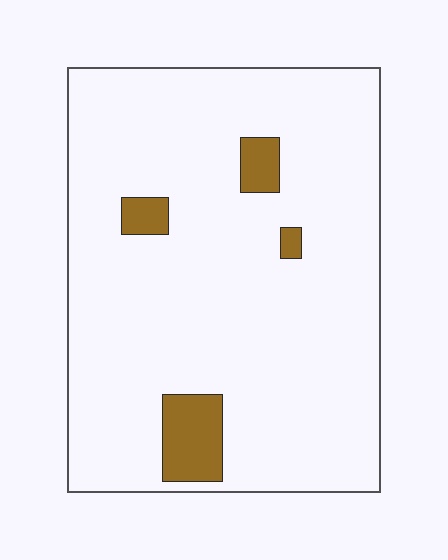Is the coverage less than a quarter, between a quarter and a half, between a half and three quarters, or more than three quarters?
Less than a quarter.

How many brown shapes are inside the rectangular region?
4.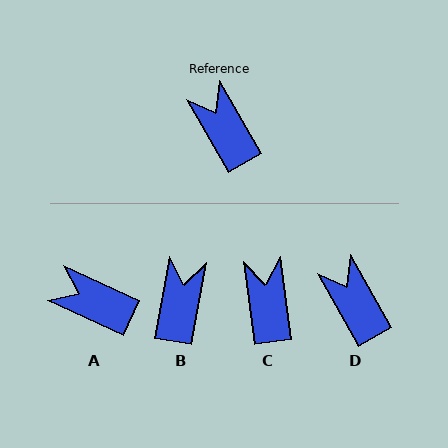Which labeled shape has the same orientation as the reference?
D.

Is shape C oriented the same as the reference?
No, it is off by about 22 degrees.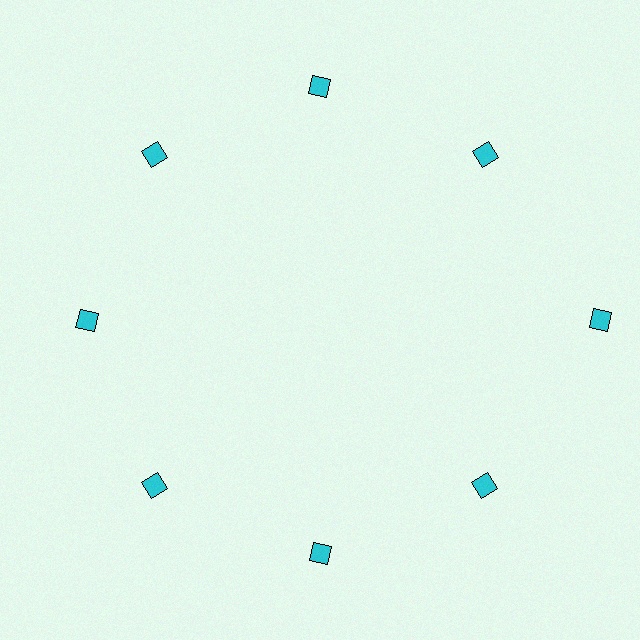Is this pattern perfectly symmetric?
No. The 8 cyan squares are arranged in a ring, but one element near the 3 o'clock position is pushed outward from the center, breaking the 8-fold rotational symmetry.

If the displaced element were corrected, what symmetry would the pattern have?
It would have 8-fold rotational symmetry — the pattern would map onto itself every 45 degrees.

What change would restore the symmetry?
The symmetry would be restored by moving it inward, back onto the ring so that all 8 squares sit at equal angles and equal distance from the center.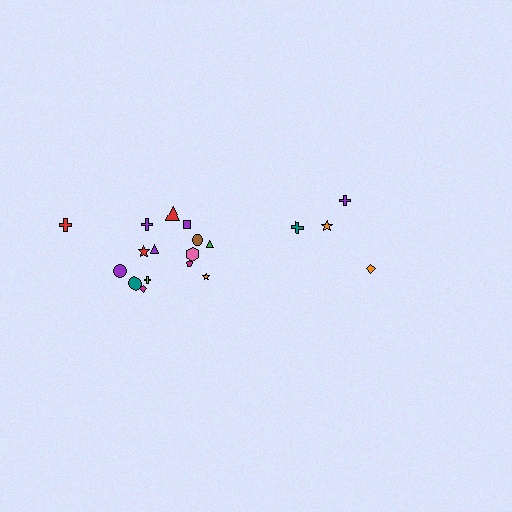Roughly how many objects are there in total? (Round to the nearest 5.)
Roughly 20 objects in total.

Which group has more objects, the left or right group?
The left group.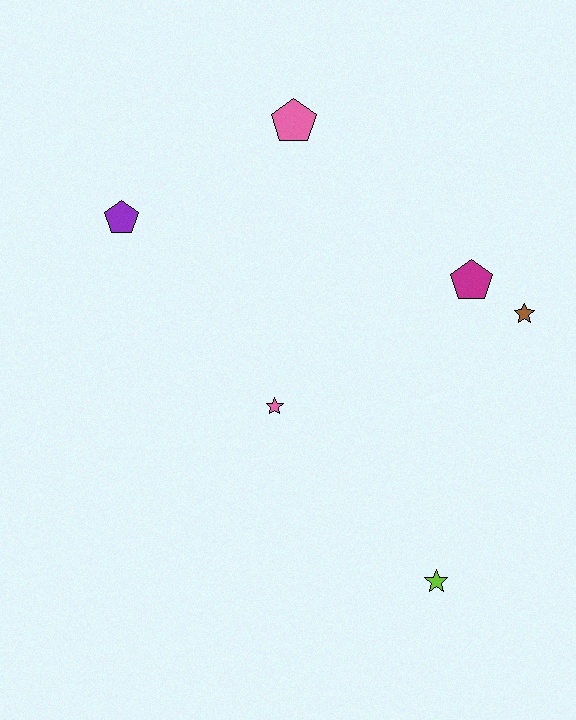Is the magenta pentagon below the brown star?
No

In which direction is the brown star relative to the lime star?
The brown star is above the lime star.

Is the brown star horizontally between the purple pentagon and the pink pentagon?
No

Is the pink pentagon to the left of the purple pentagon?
No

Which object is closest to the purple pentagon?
The pink pentagon is closest to the purple pentagon.